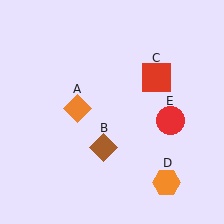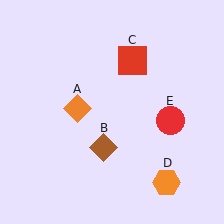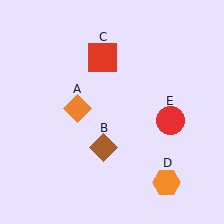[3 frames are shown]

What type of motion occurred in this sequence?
The red square (object C) rotated counterclockwise around the center of the scene.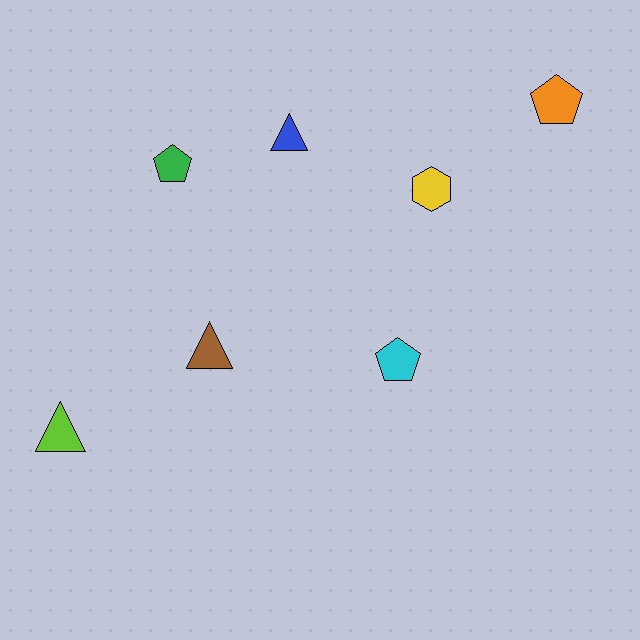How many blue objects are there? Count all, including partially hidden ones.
There is 1 blue object.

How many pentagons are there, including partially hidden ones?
There are 3 pentagons.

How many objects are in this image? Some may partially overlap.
There are 7 objects.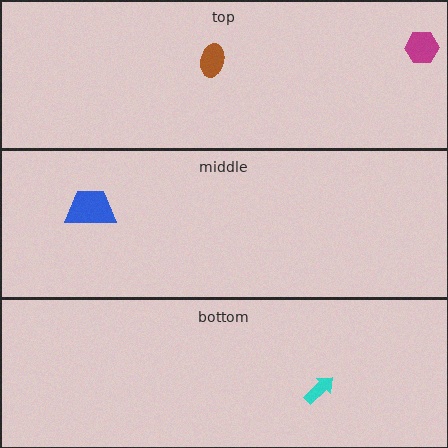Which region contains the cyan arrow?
The bottom region.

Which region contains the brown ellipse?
The top region.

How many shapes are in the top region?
2.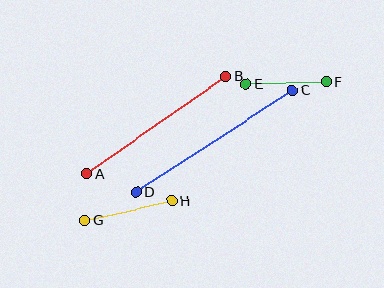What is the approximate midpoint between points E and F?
The midpoint is at approximately (286, 83) pixels.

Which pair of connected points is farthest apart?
Points C and D are farthest apart.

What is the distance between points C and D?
The distance is approximately 186 pixels.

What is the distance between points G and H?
The distance is approximately 89 pixels.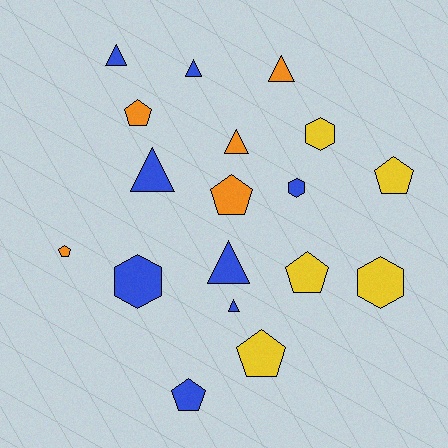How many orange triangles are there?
There are 2 orange triangles.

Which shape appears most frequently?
Pentagon, with 7 objects.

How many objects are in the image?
There are 18 objects.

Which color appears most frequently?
Blue, with 8 objects.